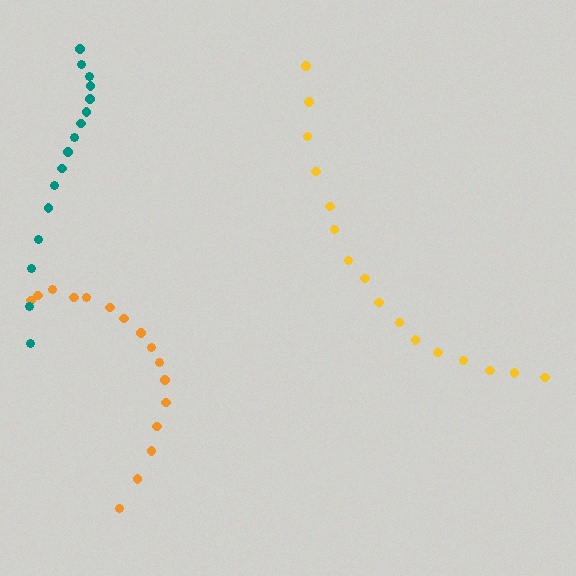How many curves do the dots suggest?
There are 3 distinct paths.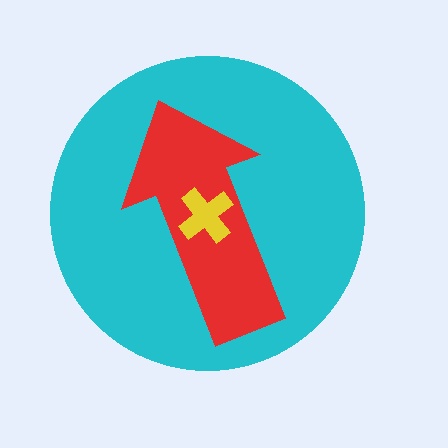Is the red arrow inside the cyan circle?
Yes.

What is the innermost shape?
The yellow cross.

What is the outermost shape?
The cyan circle.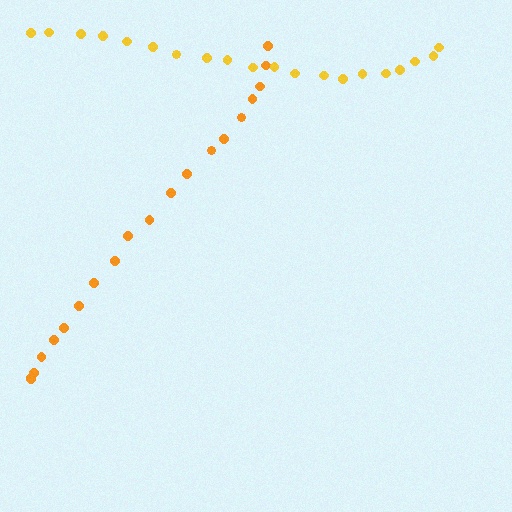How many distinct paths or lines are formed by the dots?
There are 2 distinct paths.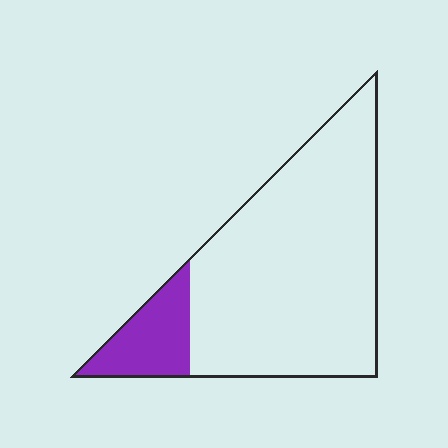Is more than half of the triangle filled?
No.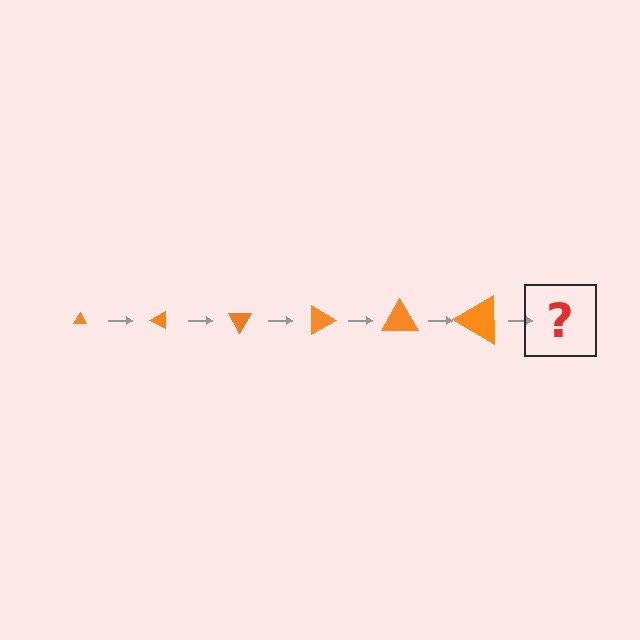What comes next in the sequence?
The next element should be a triangle, larger than the previous one and rotated 180 degrees from the start.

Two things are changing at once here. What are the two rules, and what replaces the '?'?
The two rules are that the triangle grows larger each step and it rotates 30 degrees each step. The '?' should be a triangle, larger than the previous one and rotated 180 degrees from the start.